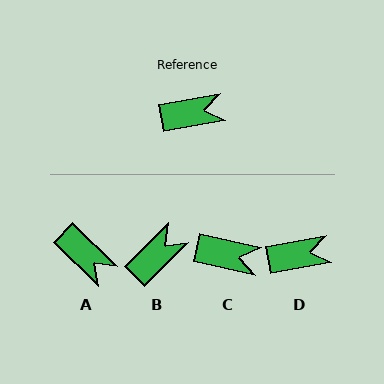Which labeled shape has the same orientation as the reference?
D.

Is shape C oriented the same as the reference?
No, it is off by about 23 degrees.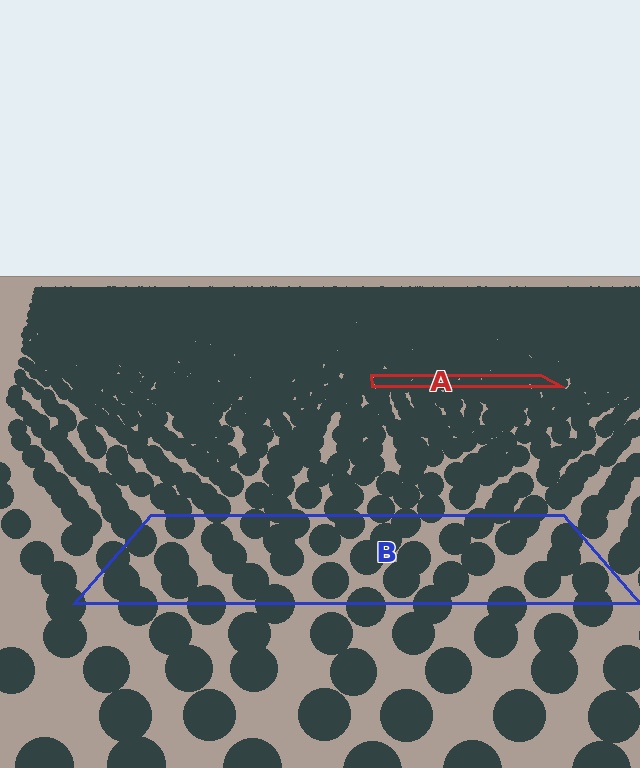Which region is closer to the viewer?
Region B is closer. The texture elements there are larger and more spread out.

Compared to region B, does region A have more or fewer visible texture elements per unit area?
Region A has more texture elements per unit area — they are packed more densely because it is farther away.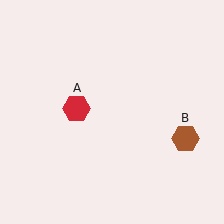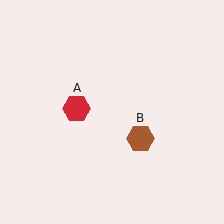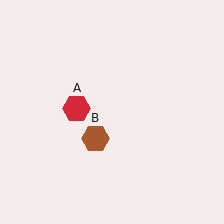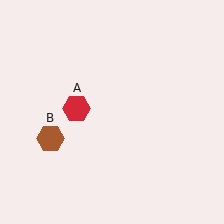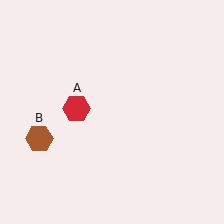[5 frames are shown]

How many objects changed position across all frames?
1 object changed position: brown hexagon (object B).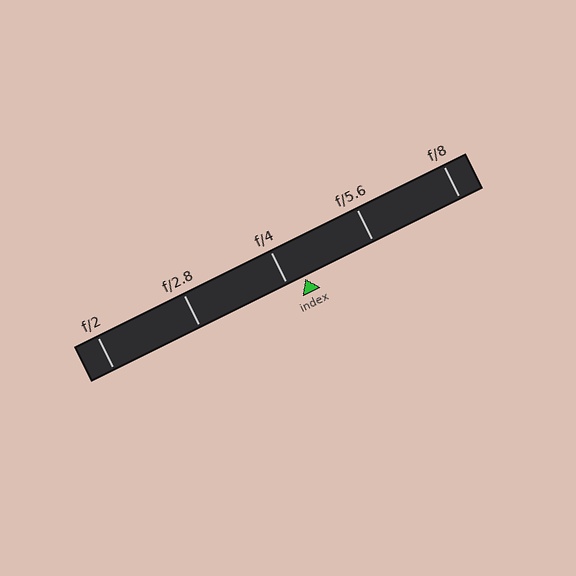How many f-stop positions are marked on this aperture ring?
There are 5 f-stop positions marked.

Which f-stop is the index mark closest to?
The index mark is closest to f/4.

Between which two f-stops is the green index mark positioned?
The index mark is between f/4 and f/5.6.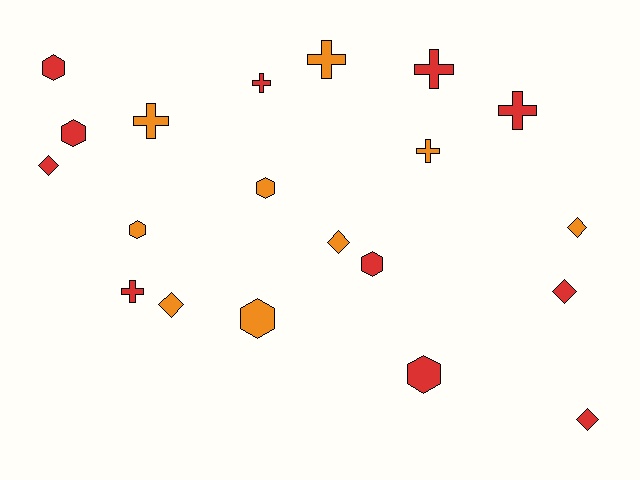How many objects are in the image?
There are 20 objects.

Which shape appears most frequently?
Cross, with 7 objects.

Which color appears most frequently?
Red, with 11 objects.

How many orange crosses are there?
There are 3 orange crosses.